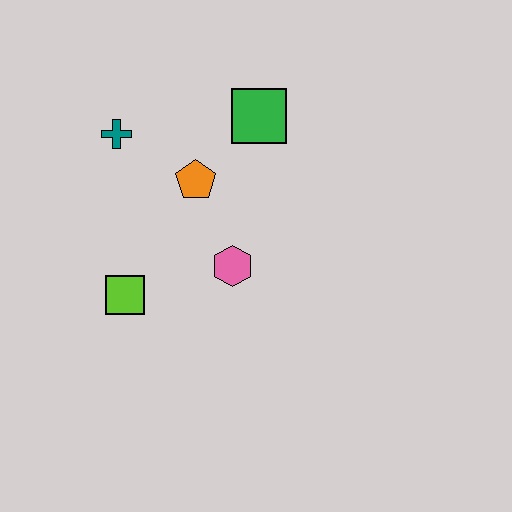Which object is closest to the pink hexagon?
The orange pentagon is closest to the pink hexagon.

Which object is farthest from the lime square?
The green square is farthest from the lime square.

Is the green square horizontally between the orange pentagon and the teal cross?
No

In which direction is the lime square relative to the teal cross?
The lime square is below the teal cross.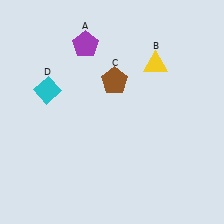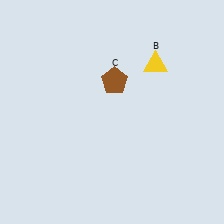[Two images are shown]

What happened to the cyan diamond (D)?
The cyan diamond (D) was removed in Image 2. It was in the top-left area of Image 1.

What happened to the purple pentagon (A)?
The purple pentagon (A) was removed in Image 2. It was in the top-left area of Image 1.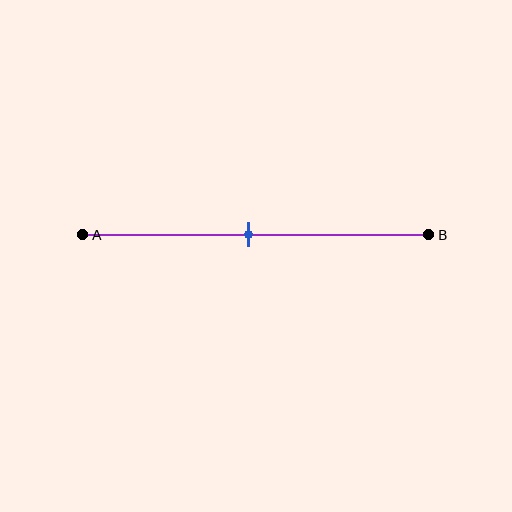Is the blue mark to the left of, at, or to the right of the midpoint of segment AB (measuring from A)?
The blue mark is approximately at the midpoint of segment AB.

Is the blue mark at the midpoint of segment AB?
Yes, the mark is approximately at the midpoint.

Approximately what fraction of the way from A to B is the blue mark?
The blue mark is approximately 50% of the way from A to B.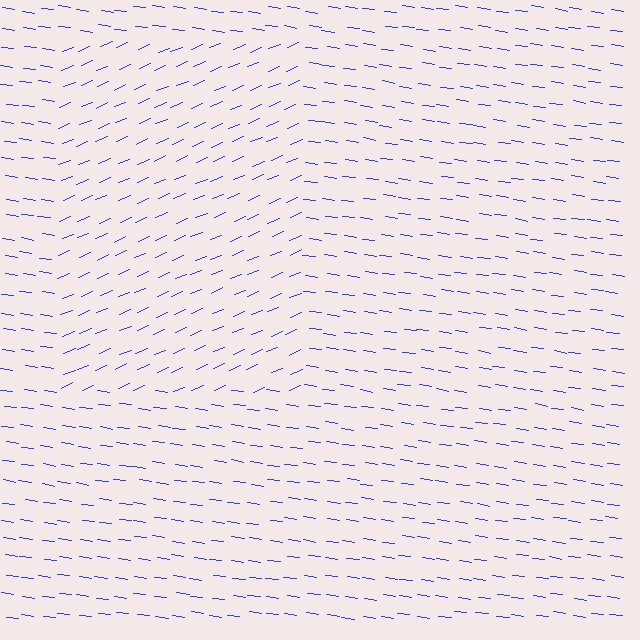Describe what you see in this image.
The image is filled with small blue line segments. A rectangle region in the image has lines oriented differently from the surrounding lines, creating a visible texture boundary.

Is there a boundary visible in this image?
Yes, there is a texture boundary formed by a change in line orientation.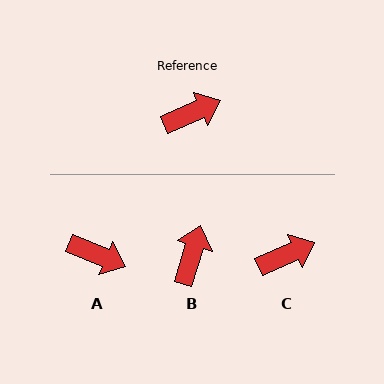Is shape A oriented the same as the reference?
No, it is off by about 46 degrees.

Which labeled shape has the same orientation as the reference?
C.